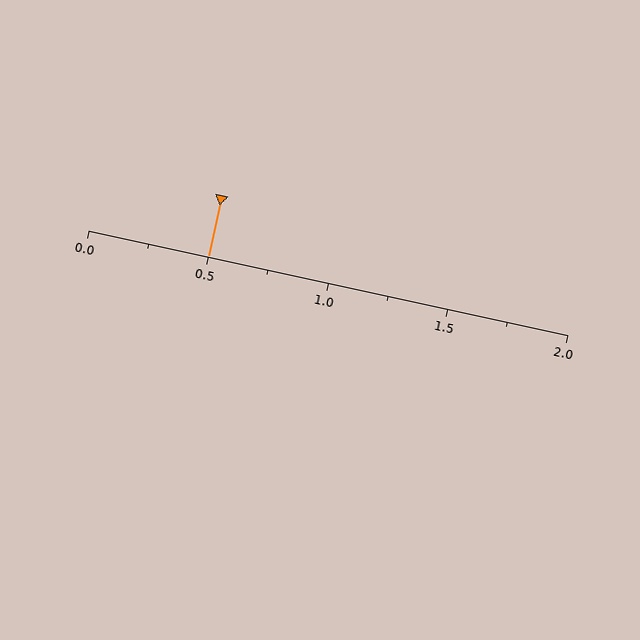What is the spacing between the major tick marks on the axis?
The major ticks are spaced 0.5 apart.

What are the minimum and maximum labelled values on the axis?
The axis runs from 0.0 to 2.0.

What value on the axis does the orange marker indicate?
The marker indicates approximately 0.5.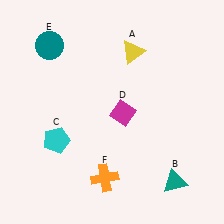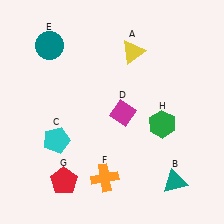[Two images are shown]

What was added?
A red pentagon (G), a green hexagon (H) were added in Image 2.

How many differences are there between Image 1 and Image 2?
There are 2 differences between the two images.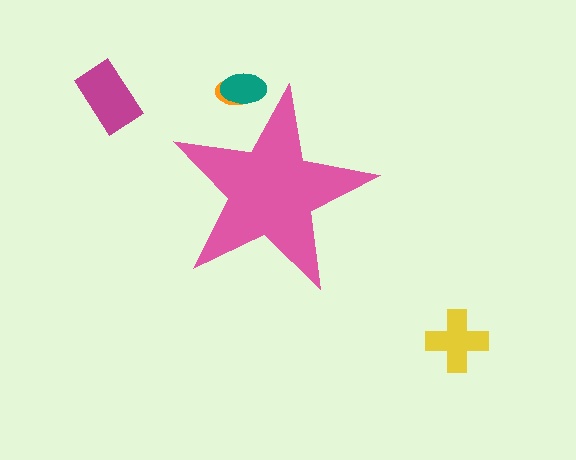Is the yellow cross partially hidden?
No, the yellow cross is fully visible.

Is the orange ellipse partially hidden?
Yes, the orange ellipse is partially hidden behind the pink star.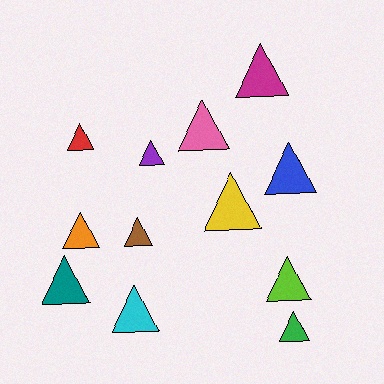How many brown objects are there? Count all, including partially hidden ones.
There is 1 brown object.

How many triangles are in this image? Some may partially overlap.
There are 12 triangles.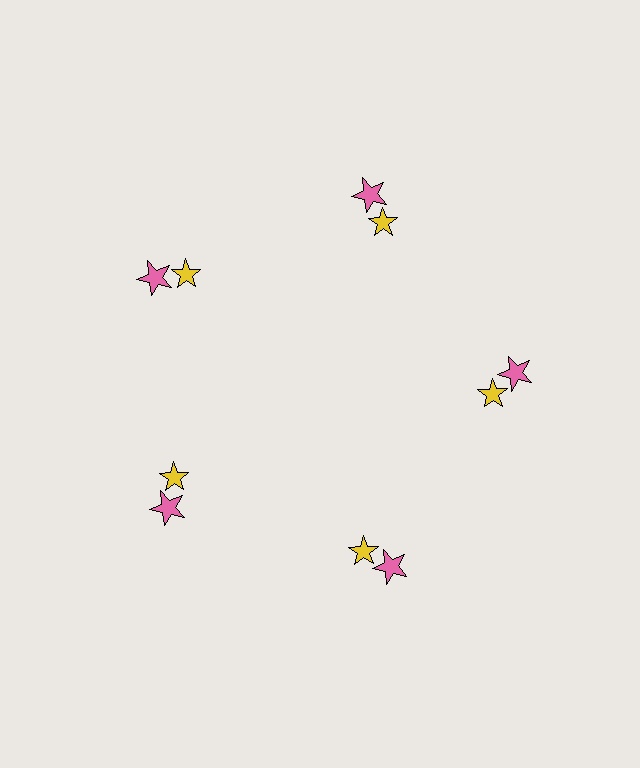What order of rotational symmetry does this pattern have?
This pattern has 5-fold rotational symmetry.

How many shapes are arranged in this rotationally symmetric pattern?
There are 10 shapes, arranged in 5 groups of 2.